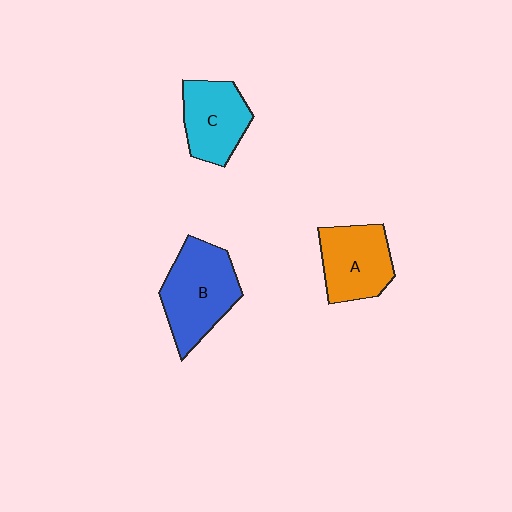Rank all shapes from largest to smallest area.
From largest to smallest: B (blue), A (orange), C (cyan).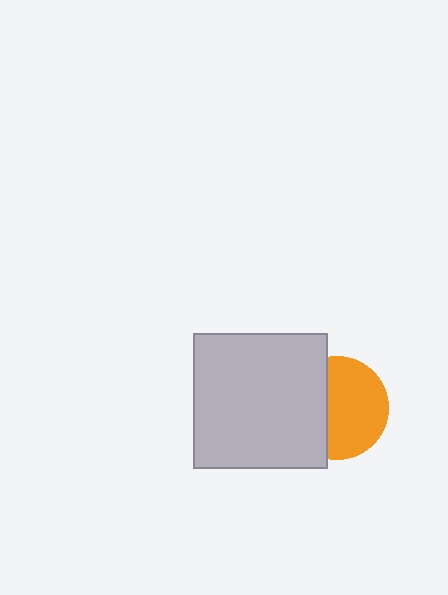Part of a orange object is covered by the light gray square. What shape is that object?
It is a circle.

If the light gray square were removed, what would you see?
You would see the complete orange circle.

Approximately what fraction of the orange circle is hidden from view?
Roughly 38% of the orange circle is hidden behind the light gray square.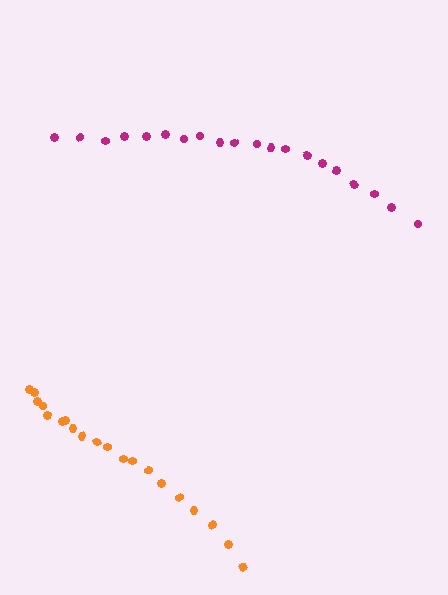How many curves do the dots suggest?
There are 2 distinct paths.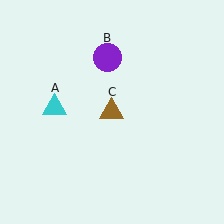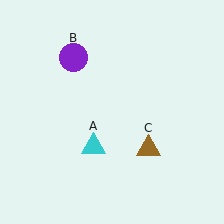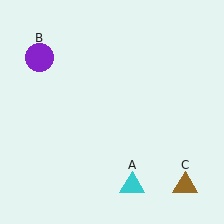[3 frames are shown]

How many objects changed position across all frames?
3 objects changed position: cyan triangle (object A), purple circle (object B), brown triangle (object C).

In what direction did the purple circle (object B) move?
The purple circle (object B) moved left.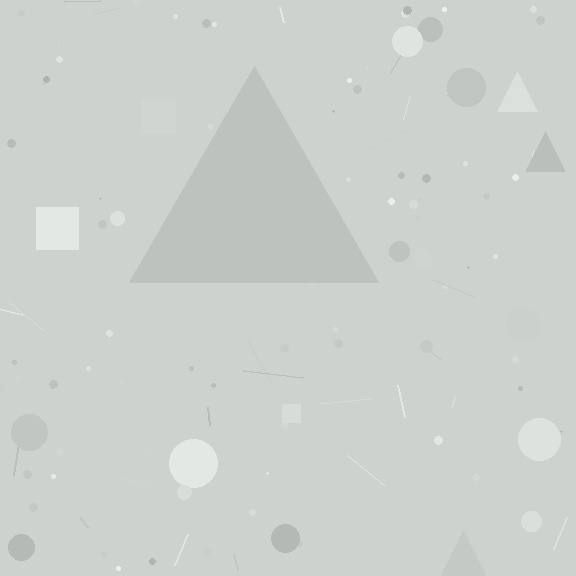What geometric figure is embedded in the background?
A triangle is embedded in the background.